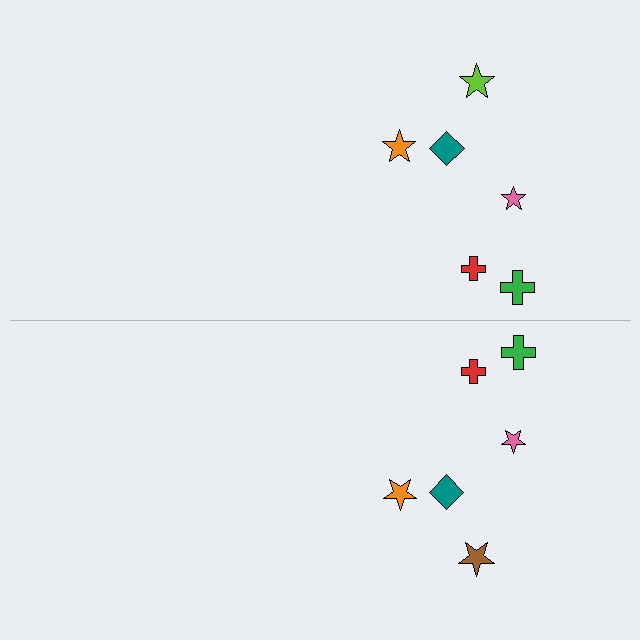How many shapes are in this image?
There are 12 shapes in this image.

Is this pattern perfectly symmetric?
No, the pattern is not perfectly symmetric. The brown star on the bottom side breaks the symmetry — its mirror counterpart is lime.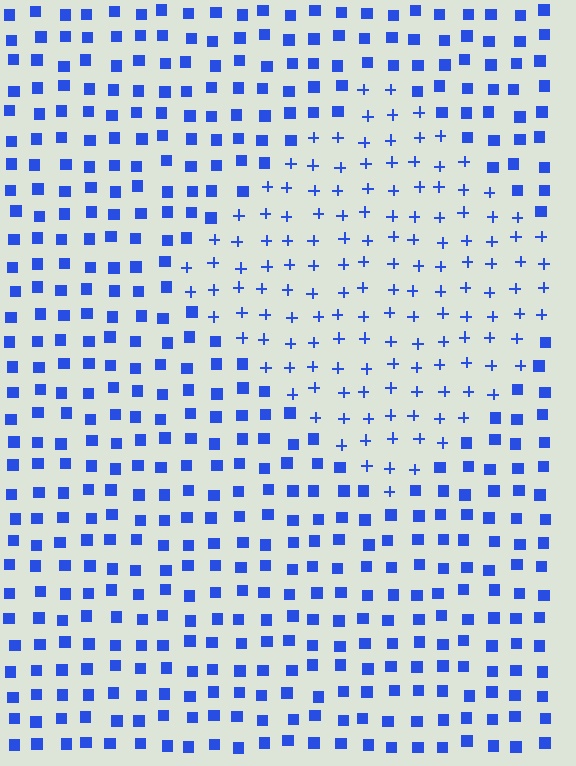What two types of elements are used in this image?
The image uses plus signs inside the diamond region and squares outside it.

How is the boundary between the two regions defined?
The boundary is defined by a change in element shape: plus signs inside vs. squares outside. All elements share the same color and spacing.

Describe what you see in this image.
The image is filled with small blue elements arranged in a uniform grid. A diamond-shaped region contains plus signs, while the surrounding area contains squares. The boundary is defined purely by the change in element shape.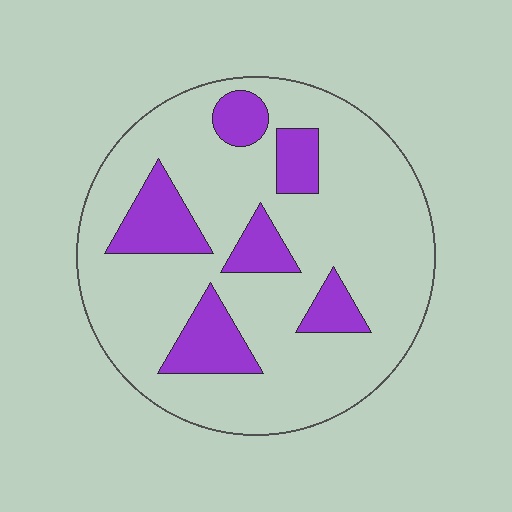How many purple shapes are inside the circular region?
6.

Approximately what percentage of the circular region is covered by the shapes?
Approximately 20%.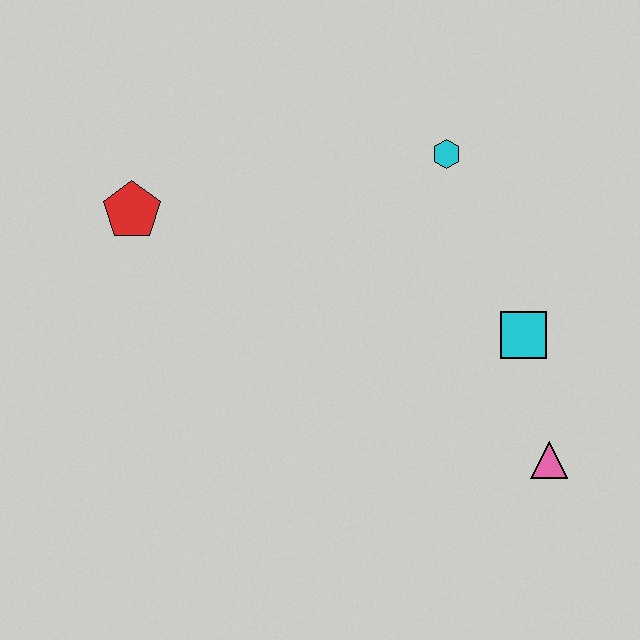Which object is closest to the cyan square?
The pink triangle is closest to the cyan square.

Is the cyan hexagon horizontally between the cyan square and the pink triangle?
No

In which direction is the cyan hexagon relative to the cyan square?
The cyan hexagon is above the cyan square.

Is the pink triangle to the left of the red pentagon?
No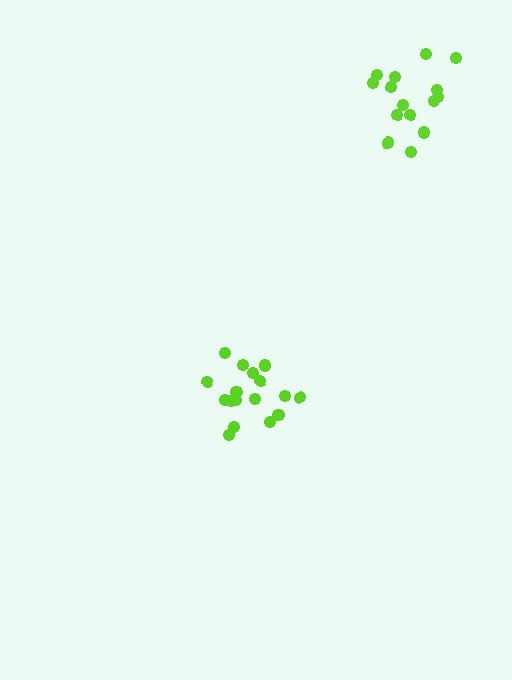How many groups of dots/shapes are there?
There are 2 groups.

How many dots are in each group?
Group 1: 15 dots, Group 2: 17 dots (32 total).